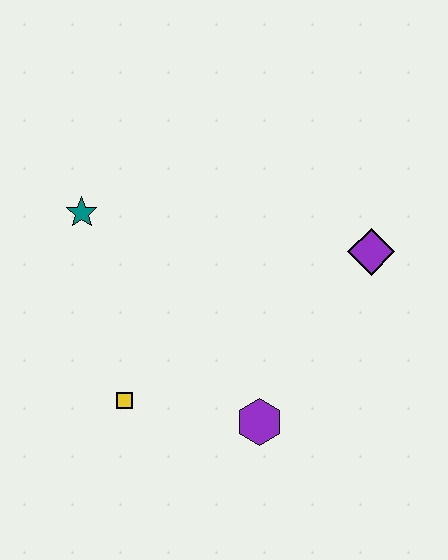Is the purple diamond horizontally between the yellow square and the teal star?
No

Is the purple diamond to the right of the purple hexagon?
Yes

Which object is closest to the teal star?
The yellow square is closest to the teal star.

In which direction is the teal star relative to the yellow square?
The teal star is above the yellow square.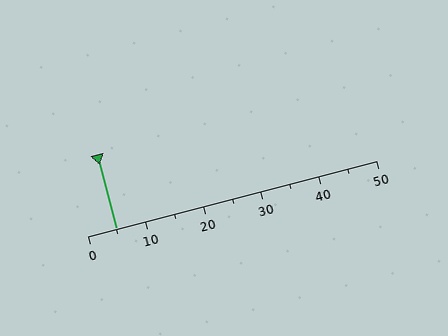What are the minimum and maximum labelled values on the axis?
The axis runs from 0 to 50.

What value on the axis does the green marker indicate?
The marker indicates approximately 5.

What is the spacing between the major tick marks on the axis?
The major ticks are spaced 10 apart.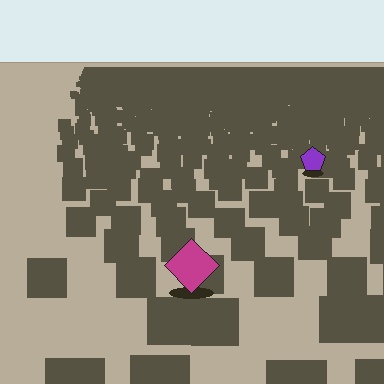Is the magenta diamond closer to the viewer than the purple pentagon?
Yes. The magenta diamond is closer — you can tell from the texture gradient: the ground texture is coarser near it.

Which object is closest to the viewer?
The magenta diamond is closest. The texture marks near it are larger and more spread out.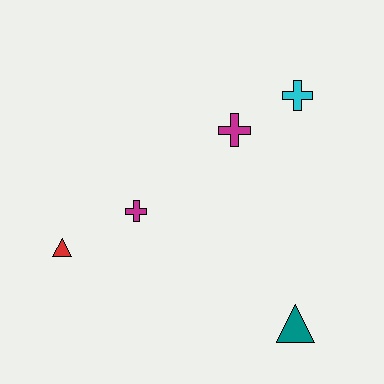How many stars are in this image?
There are no stars.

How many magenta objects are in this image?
There are 2 magenta objects.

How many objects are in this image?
There are 5 objects.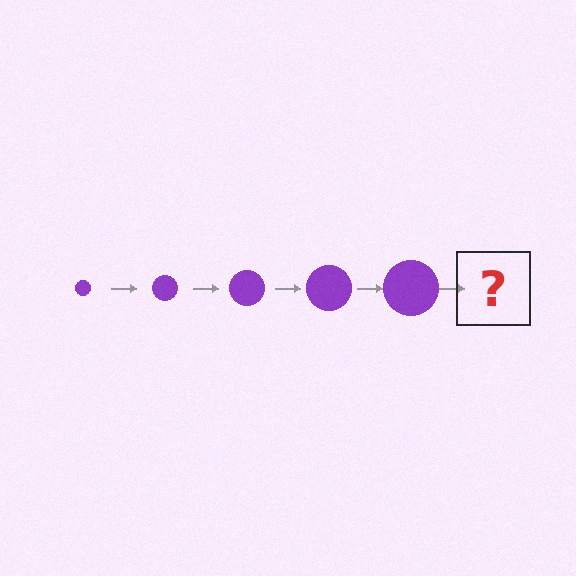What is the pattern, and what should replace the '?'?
The pattern is that the circle gets progressively larger each step. The '?' should be a purple circle, larger than the previous one.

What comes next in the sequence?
The next element should be a purple circle, larger than the previous one.